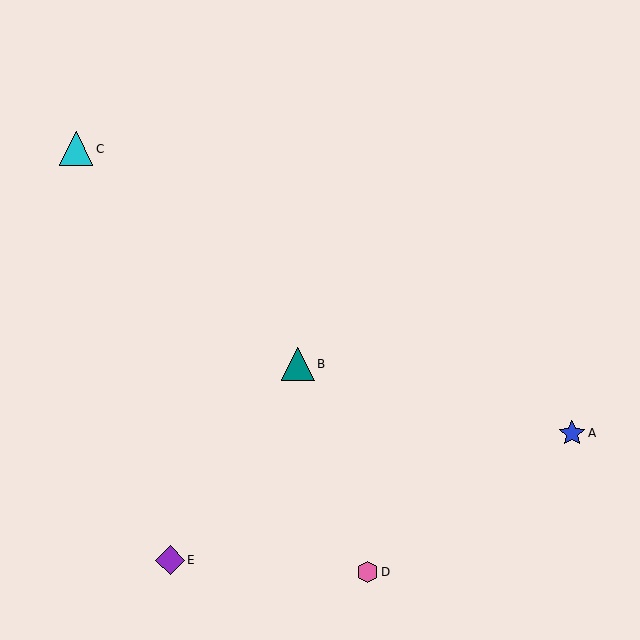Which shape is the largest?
The cyan triangle (labeled C) is the largest.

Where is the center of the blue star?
The center of the blue star is at (572, 433).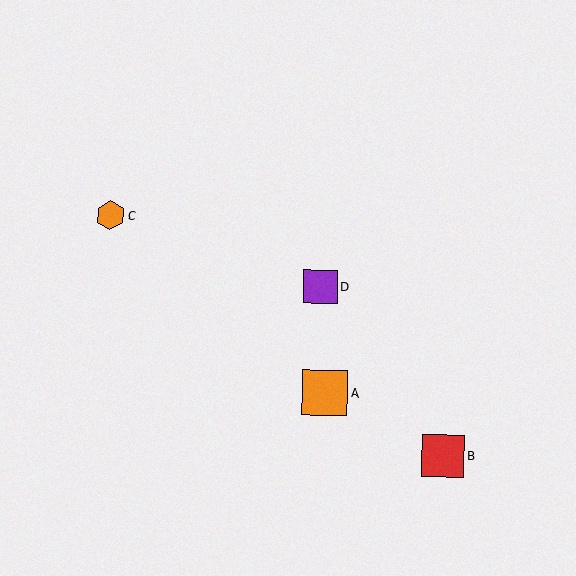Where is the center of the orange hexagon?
The center of the orange hexagon is at (110, 215).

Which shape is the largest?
The orange square (labeled A) is the largest.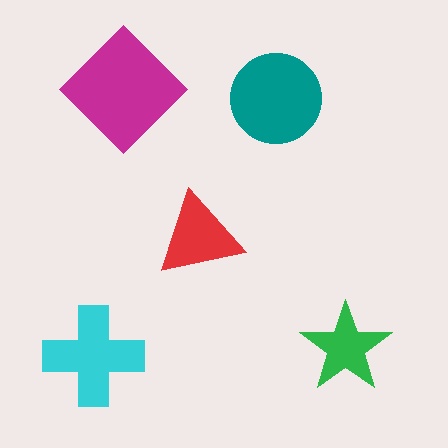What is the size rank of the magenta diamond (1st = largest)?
1st.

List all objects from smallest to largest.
The green star, the red triangle, the cyan cross, the teal circle, the magenta diamond.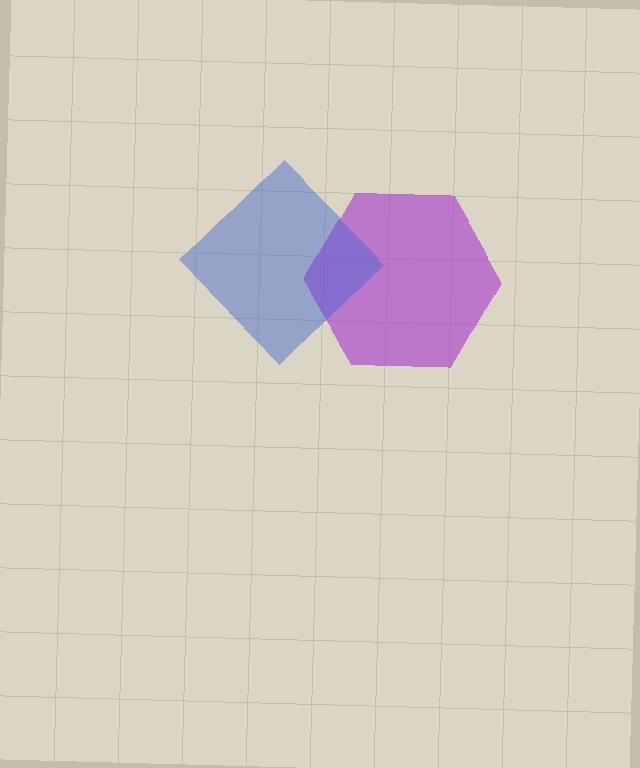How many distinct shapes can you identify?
There are 2 distinct shapes: a purple hexagon, a blue diamond.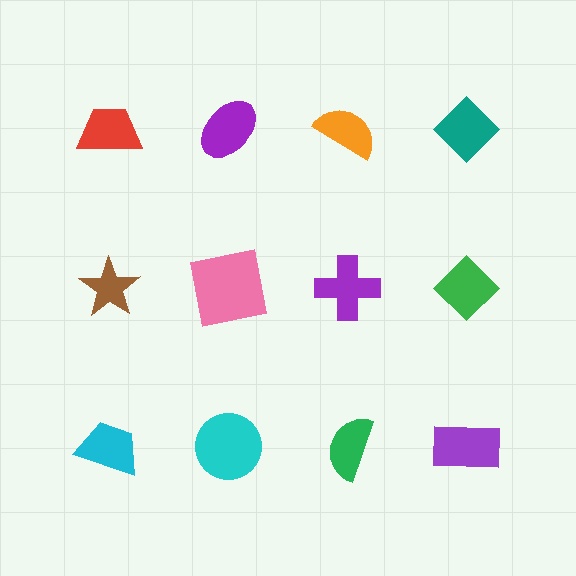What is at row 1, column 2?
A purple ellipse.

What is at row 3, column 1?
A cyan trapezoid.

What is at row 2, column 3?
A purple cross.